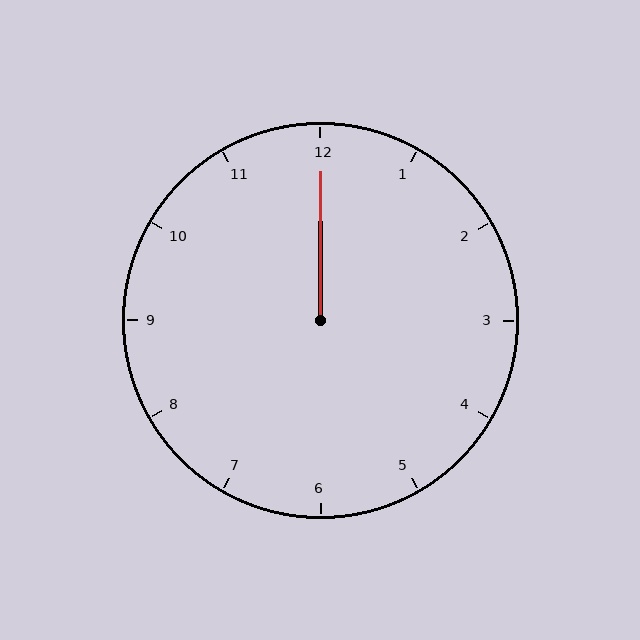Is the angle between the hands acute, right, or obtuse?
It is acute.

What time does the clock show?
12:00.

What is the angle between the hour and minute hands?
Approximately 0 degrees.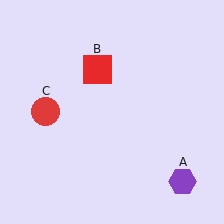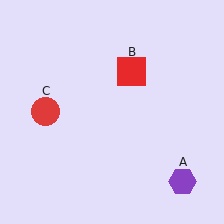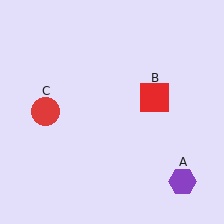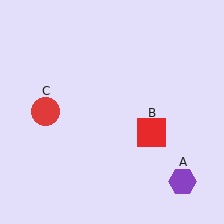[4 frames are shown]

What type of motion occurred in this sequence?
The red square (object B) rotated clockwise around the center of the scene.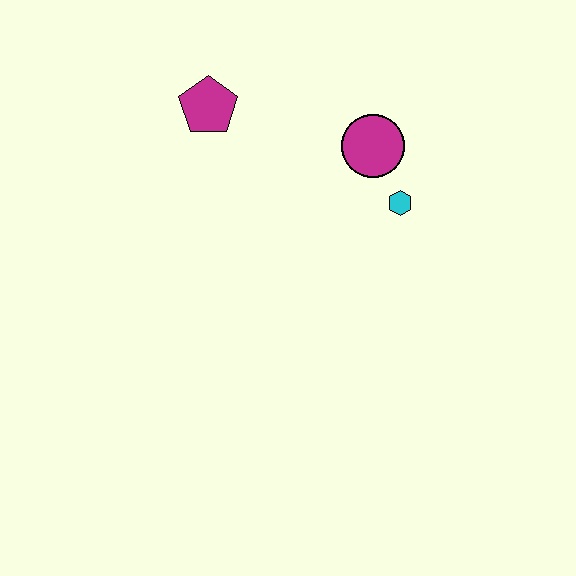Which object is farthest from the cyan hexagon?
The magenta pentagon is farthest from the cyan hexagon.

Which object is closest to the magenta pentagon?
The magenta circle is closest to the magenta pentagon.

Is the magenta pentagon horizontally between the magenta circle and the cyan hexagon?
No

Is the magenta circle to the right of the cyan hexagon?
No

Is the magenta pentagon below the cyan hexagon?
No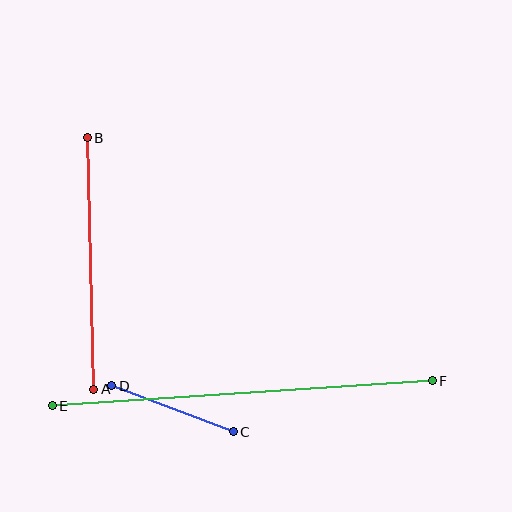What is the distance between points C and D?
The distance is approximately 130 pixels.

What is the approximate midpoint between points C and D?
The midpoint is at approximately (173, 409) pixels.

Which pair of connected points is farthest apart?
Points E and F are farthest apart.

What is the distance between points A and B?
The distance is approximately 252 pixels.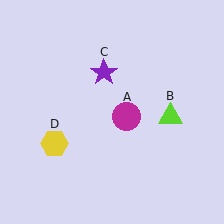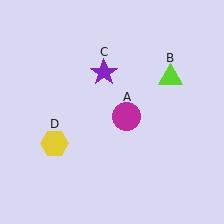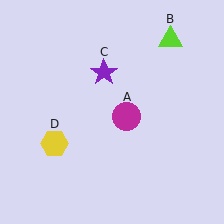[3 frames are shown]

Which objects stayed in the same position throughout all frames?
Magenta circle (object A) and purple star (object C) and yellow hexagon (object D) remained stationary.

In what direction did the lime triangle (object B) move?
The lime triangle (object B) moved up.